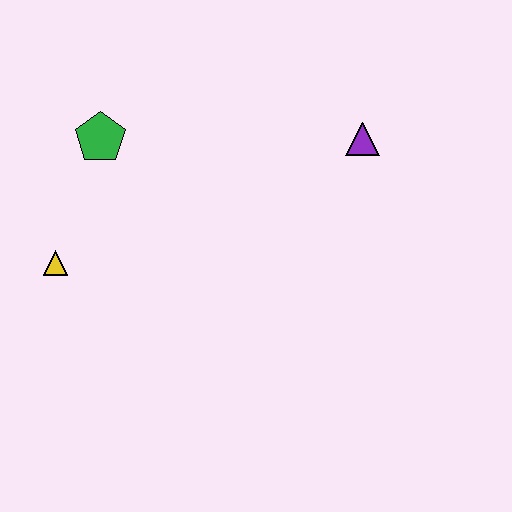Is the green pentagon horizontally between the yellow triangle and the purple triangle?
Yes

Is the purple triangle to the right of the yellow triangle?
Yes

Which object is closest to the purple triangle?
The green pentagon is closest to the purple triangle.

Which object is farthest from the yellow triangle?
The purple triangle is farthest from the yellow triangle.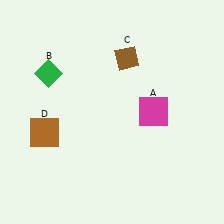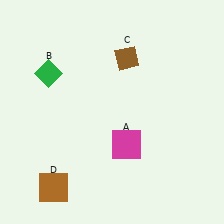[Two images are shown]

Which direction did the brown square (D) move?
The brown square (D) moved down.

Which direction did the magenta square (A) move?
The magenta square (A) moved down.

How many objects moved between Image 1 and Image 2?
2 objects moved between the two images.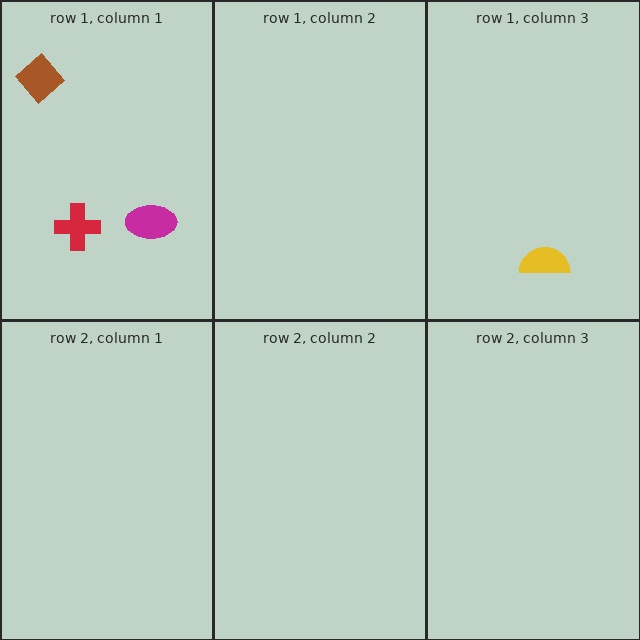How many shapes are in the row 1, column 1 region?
3.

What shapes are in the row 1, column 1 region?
The brown diamond, the red cross, the magenta ellipse.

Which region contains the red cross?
The row 1, column 1 region.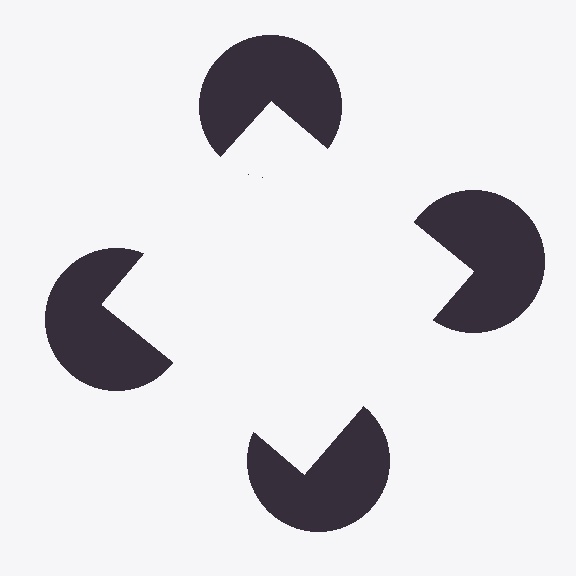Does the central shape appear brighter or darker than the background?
It typically appears slightly brighter than the background, even though no actual brightness change is drawn.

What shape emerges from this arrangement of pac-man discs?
An illusory square — its edges are inferred from the aligned wedge cuts in the pac-man discs, not physically drawn.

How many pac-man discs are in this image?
There are 4 — one at each vertex of the illusory square.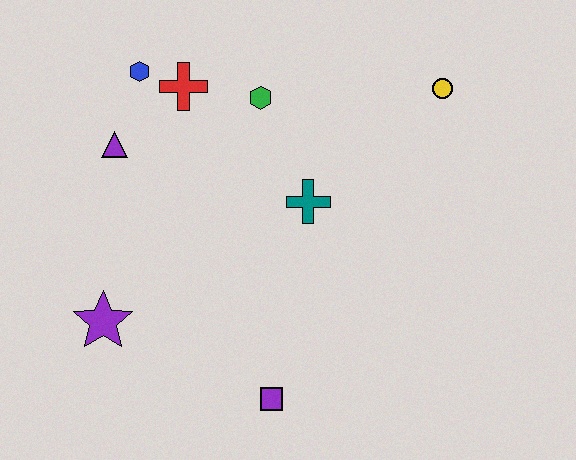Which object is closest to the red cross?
The blue hexagon is closest to the red cross.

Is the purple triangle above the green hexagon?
No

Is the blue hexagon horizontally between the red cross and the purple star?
Yes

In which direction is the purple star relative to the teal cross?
The purple star is to the left of the teal cross.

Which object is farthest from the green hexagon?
The purple square is farthest from the green hexagon.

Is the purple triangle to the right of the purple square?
No